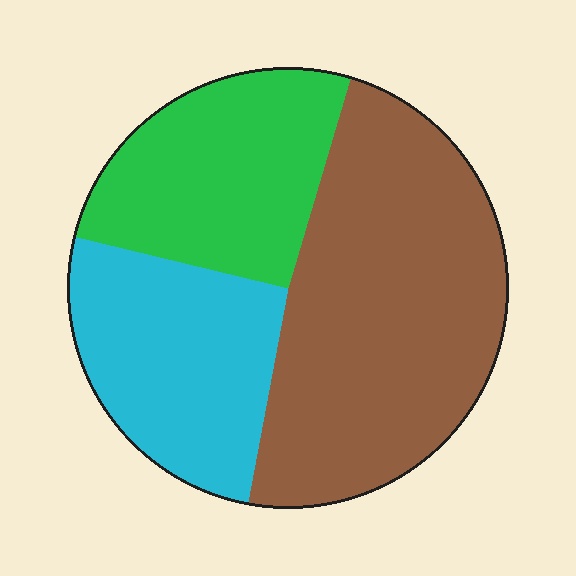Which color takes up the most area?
Brown, at roughly 50%.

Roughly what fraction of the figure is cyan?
Cyan covers 26% of the figure.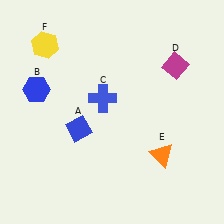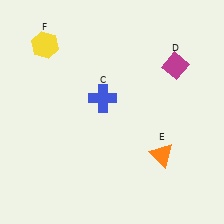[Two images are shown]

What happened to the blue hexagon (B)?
The blue hexagon (B) was removed in Image 2. It was in the top-left area of Image 1.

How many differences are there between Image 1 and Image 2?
There are 2 differences between the two images.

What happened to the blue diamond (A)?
The blue diamond (A) was removed in Image 2. It was in the bottom-left area of Image 1.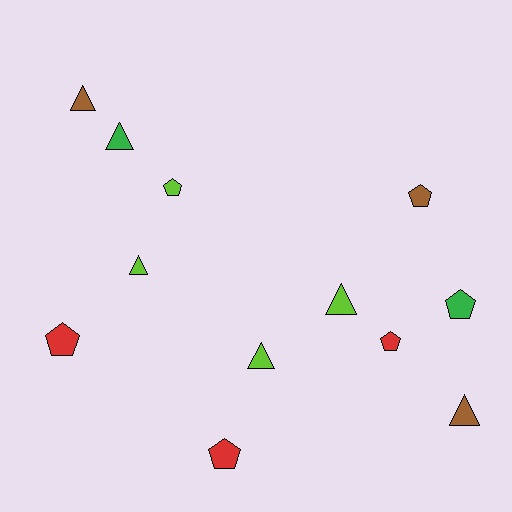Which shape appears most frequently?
Pentagon, with 6 objects.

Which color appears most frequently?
Lime, with 4 objects.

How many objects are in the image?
There are 12 objects.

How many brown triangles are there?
There are 2 brown triangles.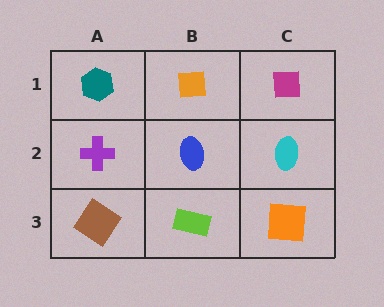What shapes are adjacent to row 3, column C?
A cyan ellipse (row 2, column C), a lime rectangle (row 3, column B).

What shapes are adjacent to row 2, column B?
An orange square (row 1, column B), a lime rectangle (row 3, column B), a purple cross (row 2, column A), a cyan ellipse (row 2, column C).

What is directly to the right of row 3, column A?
A lime rectangle.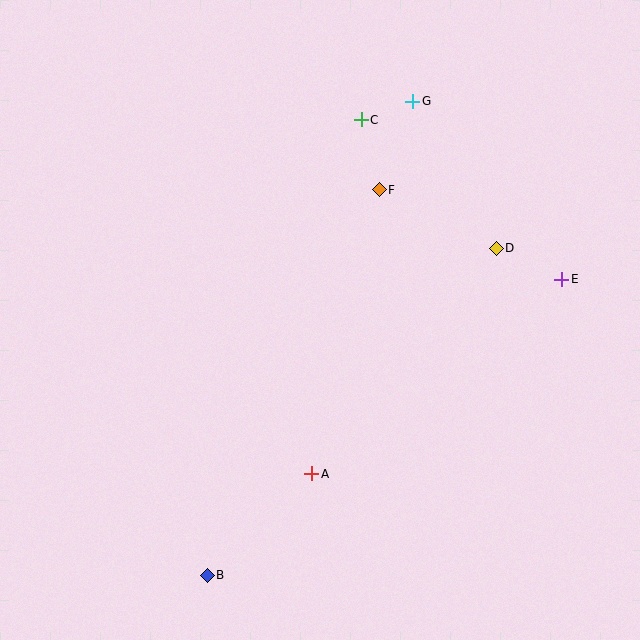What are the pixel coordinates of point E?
Point E is at (562, 279).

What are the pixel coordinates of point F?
Point F is at (379, 190).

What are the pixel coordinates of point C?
Point C is at (361, 120).